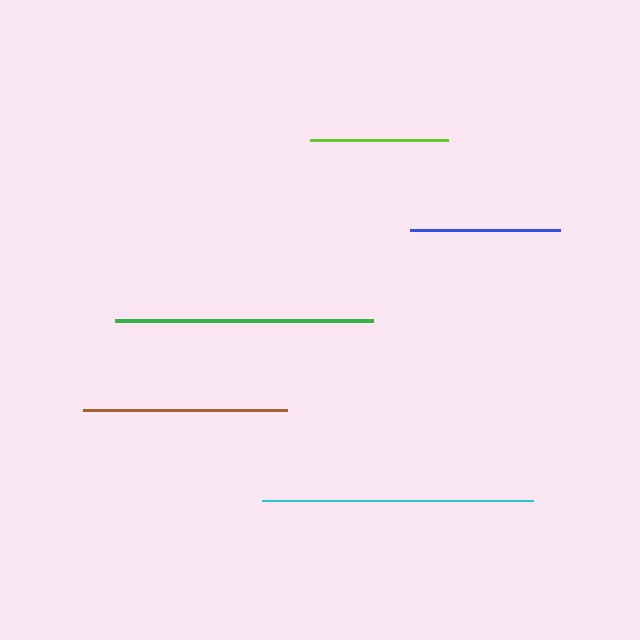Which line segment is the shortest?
The lime line is the shortest at approximately 138 pixels.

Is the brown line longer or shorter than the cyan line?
The cyan line is longer than the brown line.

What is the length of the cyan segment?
The cyan segment is approximately 271 pixels long.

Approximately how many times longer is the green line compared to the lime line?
The green line is approximately 1.9 times the length of the lime line.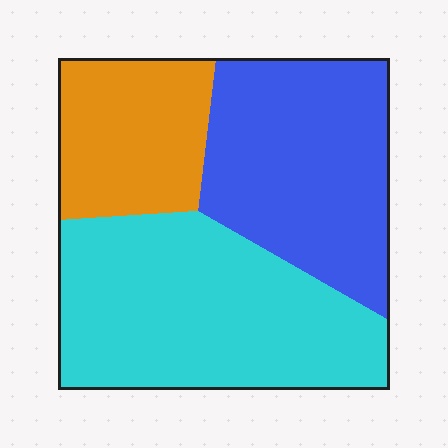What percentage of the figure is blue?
Blue takes up between a quarter and a half of the figure.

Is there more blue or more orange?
Blue.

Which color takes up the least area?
Orange, at roughly 20%.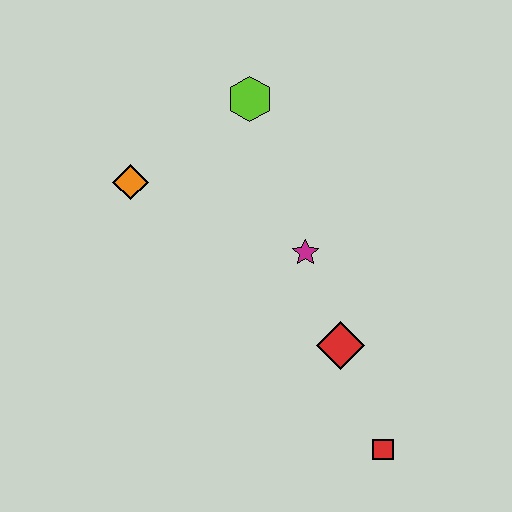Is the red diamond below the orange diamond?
Yes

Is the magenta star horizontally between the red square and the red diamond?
No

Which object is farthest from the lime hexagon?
The red square is farthest from the lime hexagon.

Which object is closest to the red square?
The red diamond is closest to the red square.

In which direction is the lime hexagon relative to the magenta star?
The lime hexagon is above the magenta star.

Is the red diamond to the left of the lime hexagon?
No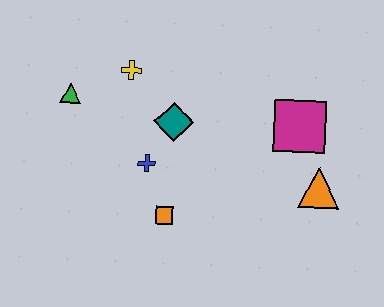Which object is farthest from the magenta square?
The green triangle is farthest from the magenta square.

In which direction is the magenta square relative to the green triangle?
The magenta square is to the right of the green triangle.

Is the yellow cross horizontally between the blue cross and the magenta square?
No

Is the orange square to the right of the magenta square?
No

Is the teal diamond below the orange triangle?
No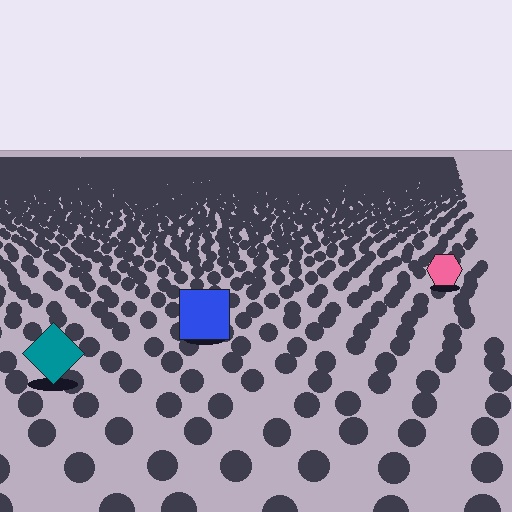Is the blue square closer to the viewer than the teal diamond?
No. The teal diamond is closer — you can tell from the texture gradient: the ground texture is coarser near it.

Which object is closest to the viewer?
The teal diamond is closest. The texture marks near it are larger and more spread out.